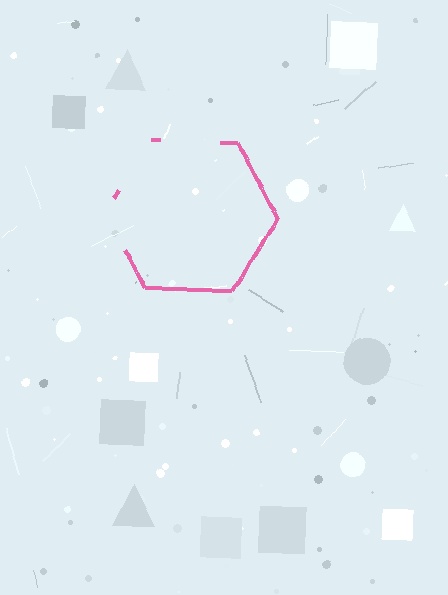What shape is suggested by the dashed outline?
The dashed outline suggests a hexagon.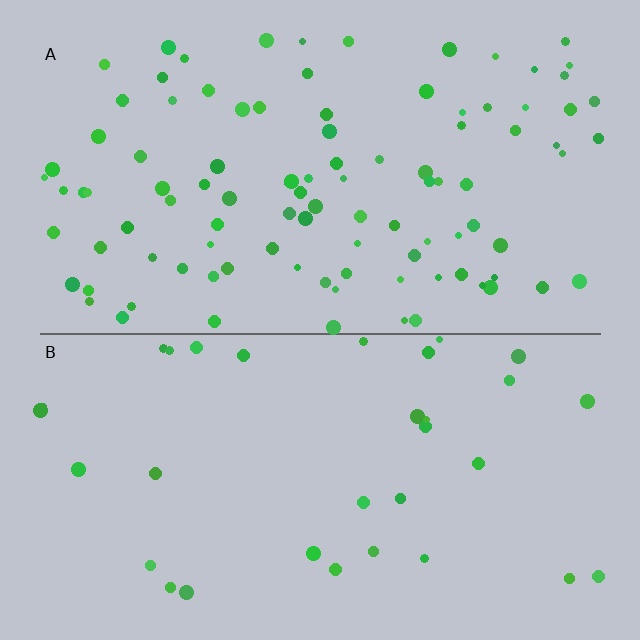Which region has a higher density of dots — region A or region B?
A (the top).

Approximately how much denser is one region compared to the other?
Approximately 3.0× — region A over region B.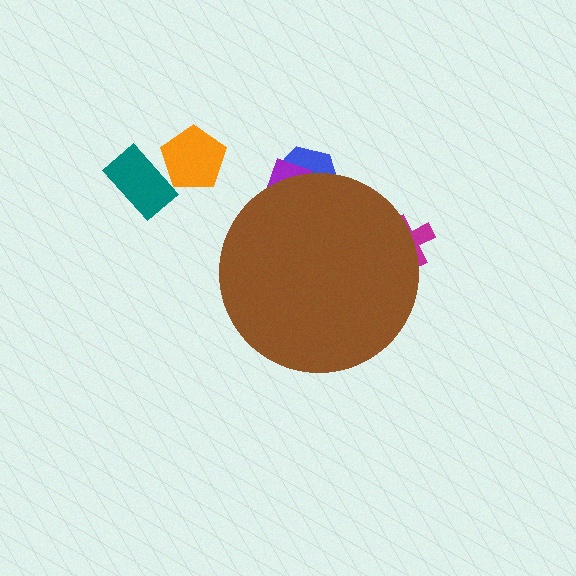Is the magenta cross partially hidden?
Yes, the magenta cross is partially hidden behind the brown circle.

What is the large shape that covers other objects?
A brown circle.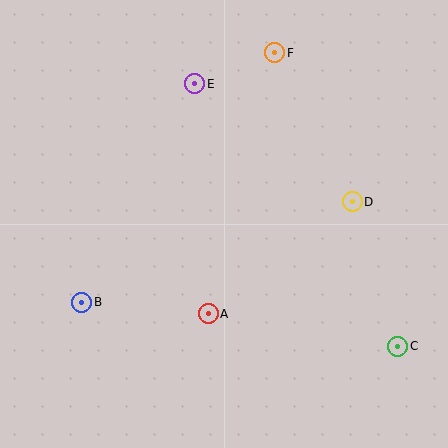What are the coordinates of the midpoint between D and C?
The midpoint between D and C is at (375, 274).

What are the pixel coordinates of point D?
Point D is at (352, 202).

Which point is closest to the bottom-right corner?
Point C is closest to the bottom-right corner.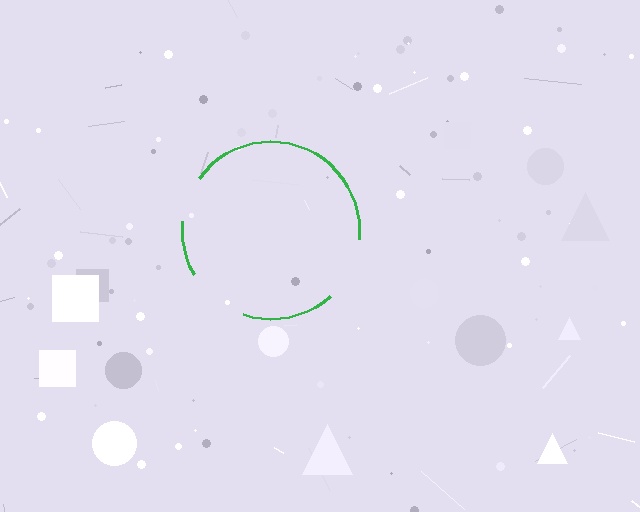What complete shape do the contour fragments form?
The contour fragments form a circle.